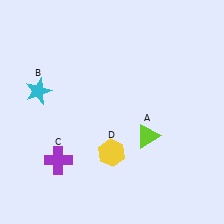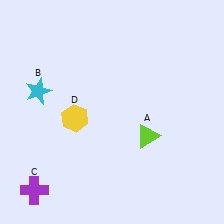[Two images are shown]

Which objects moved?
The objects that moved are: the purple cross (C), the yellow hexagon (D).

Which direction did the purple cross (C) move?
The purple cross (C) moved down.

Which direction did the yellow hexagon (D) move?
The yellow hexagon (D) moved left.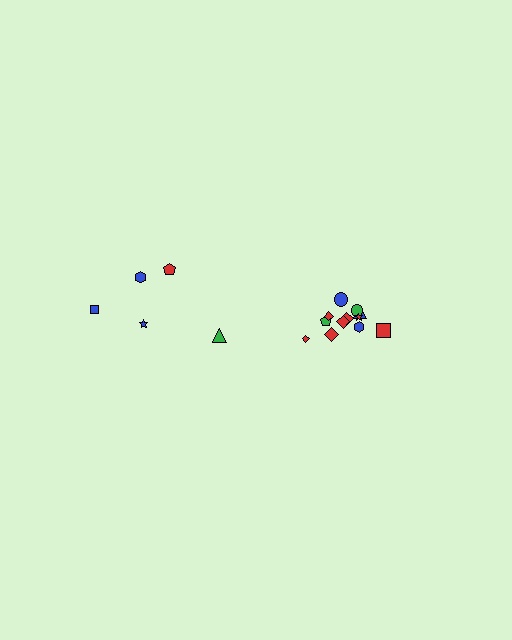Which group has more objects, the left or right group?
The right group.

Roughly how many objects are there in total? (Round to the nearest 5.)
Roughly 15 objects in total.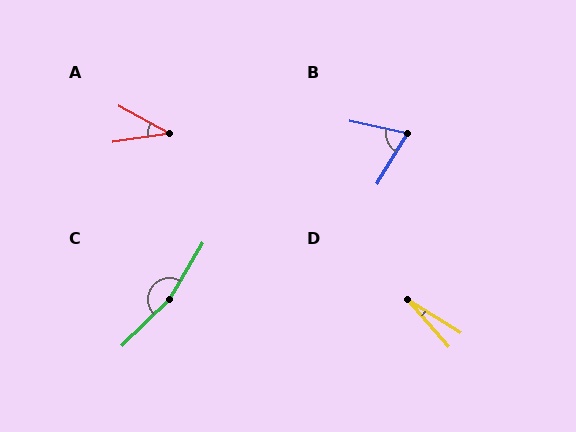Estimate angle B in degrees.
Approximately 71 degrees.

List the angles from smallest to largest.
D (17°), A (37°), B (71°), C (165°).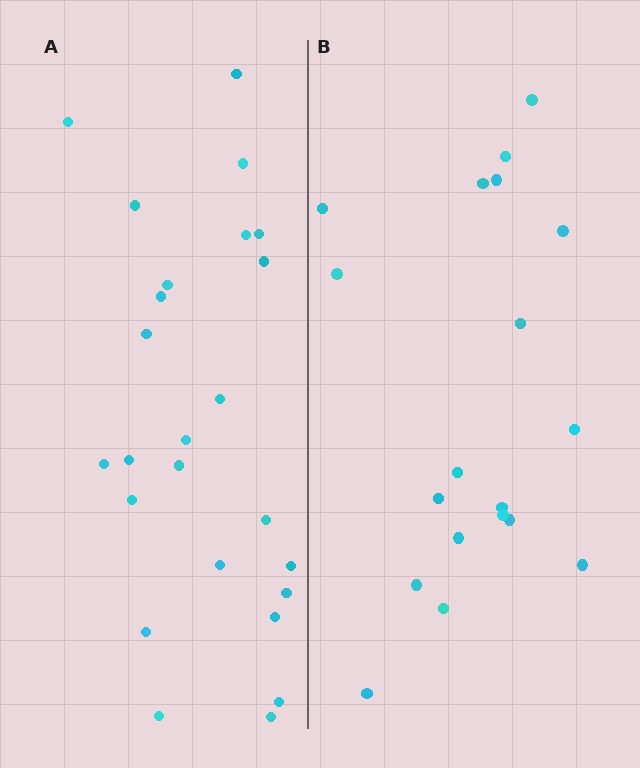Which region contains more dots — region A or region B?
Region A (the left region) has more dots.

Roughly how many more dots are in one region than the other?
Region A has about 6 more dots than region B.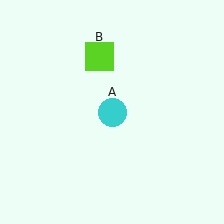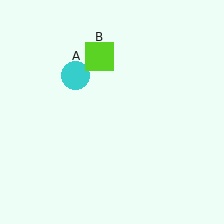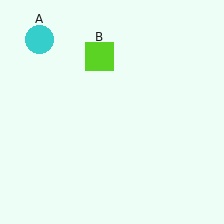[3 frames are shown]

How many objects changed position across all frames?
1 object changed position: cyan circle (object A).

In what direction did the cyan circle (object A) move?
The cyan circle (object A) moved up and to the left.